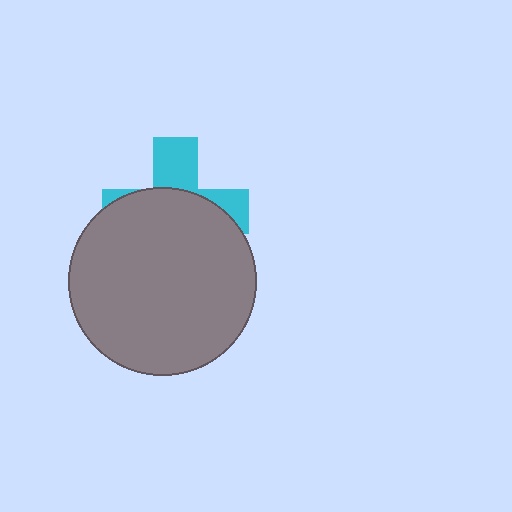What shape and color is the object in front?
The object in front is a gray circle.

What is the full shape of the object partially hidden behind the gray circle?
The partially hidden object is a cyan cross.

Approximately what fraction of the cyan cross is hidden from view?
Roughly 66% of the cyan cross is hidden behind the gray circle.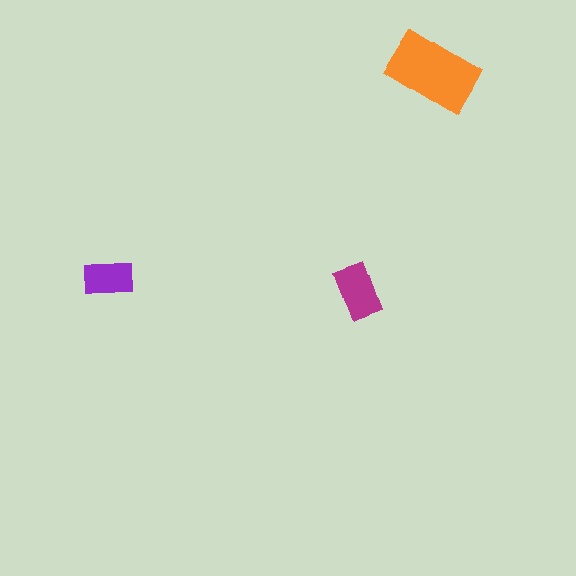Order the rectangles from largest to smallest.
the orange one, the magenta one, the purple one.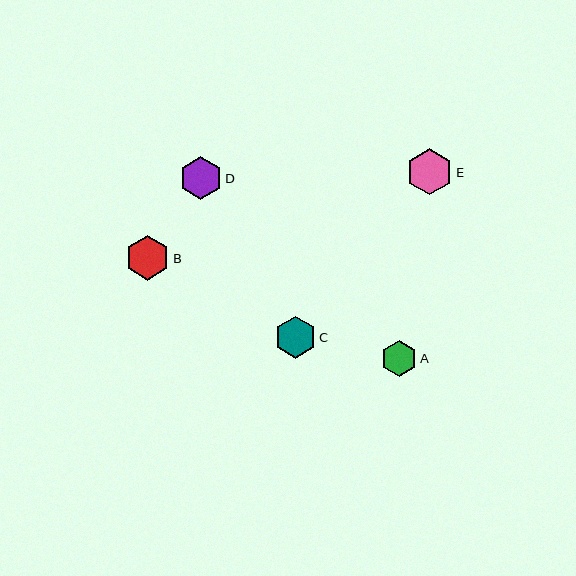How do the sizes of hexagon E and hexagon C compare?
Hexagon E and hexagon C are approximately the same size.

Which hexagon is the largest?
Hexagon E is the largest with a size of approximately 46 pixels.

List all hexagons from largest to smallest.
From largest to smallest: E, B, D, C, A.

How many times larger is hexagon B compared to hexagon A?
Hexagon B is approximately 1.2 times the size of hexagon A.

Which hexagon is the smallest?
Hexagon A is the smallest with a size of approximately 36 pixels.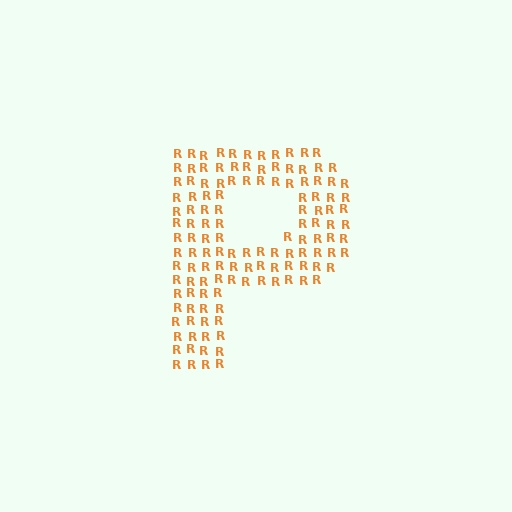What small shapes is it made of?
It is made of small letter R's.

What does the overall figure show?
The overall figure shows the letter P.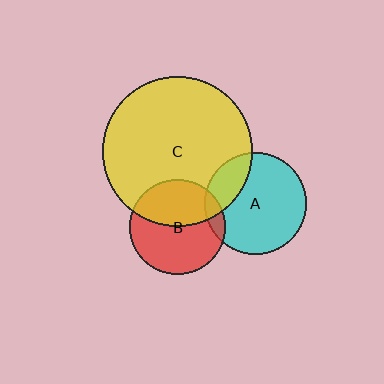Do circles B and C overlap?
Yes.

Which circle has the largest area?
Circle C (yellow).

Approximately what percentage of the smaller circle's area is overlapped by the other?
Approximately 40%.